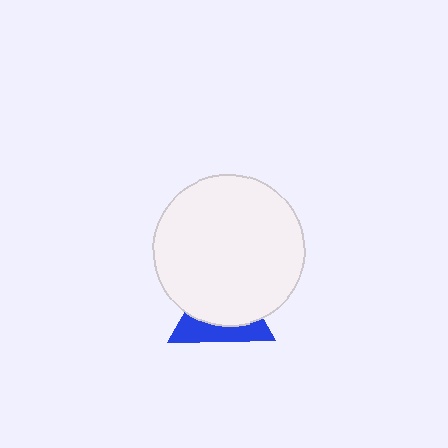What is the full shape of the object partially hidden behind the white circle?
The partially hidden object is a blue triangle.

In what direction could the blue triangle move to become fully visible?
The blue triangle could move down. That would shift it out from behind the white circle entirely.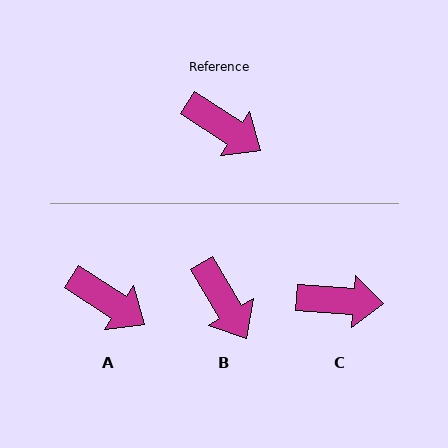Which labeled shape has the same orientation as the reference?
A.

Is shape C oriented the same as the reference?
No, it is off by about 29 degrees.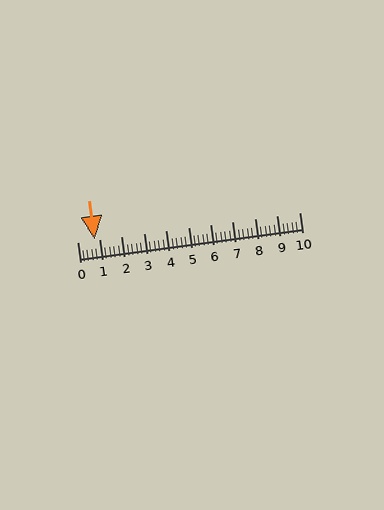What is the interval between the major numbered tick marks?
The major tick marks are spaced 1 units apart.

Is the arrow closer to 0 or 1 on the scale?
The arrow is closer to 1.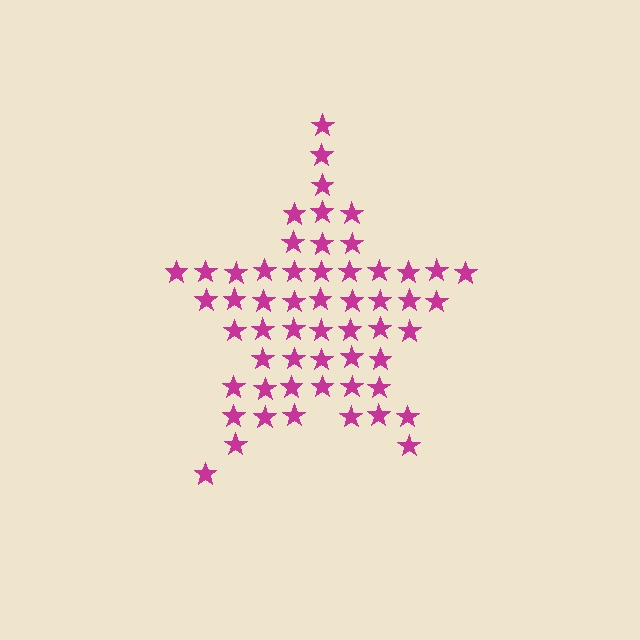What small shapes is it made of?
It is made of small stars.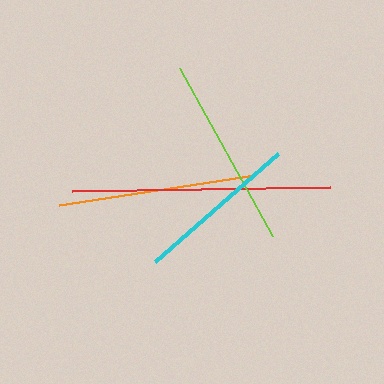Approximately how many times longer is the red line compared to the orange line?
The red line is approximately 1.3 times the length of the orange line.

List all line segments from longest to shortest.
From longest to shortest: red, orange, lime, cyan.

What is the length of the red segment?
The red segment is approximately 259 pixels long.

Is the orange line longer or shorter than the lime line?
The orange line is longer than the lime line.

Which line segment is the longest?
The red line is the longest at approximately 259 pixels.